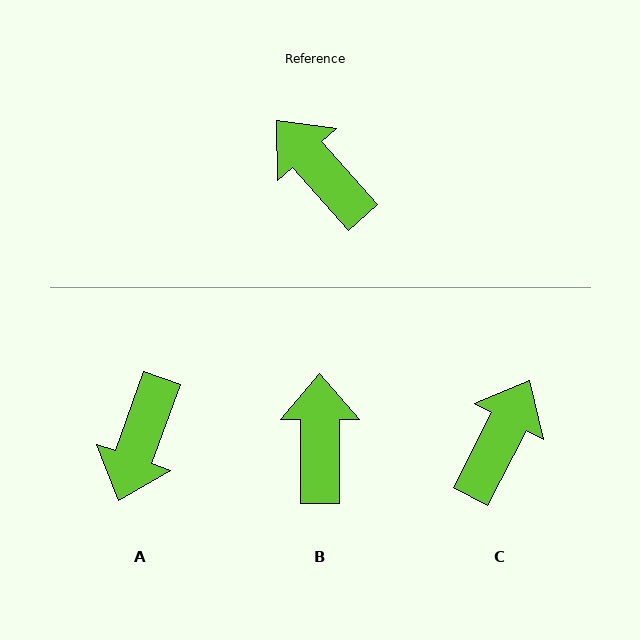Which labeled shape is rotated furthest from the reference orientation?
A, about 119 degrees away.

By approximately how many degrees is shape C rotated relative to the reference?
Approximately 69 degrees clockwise.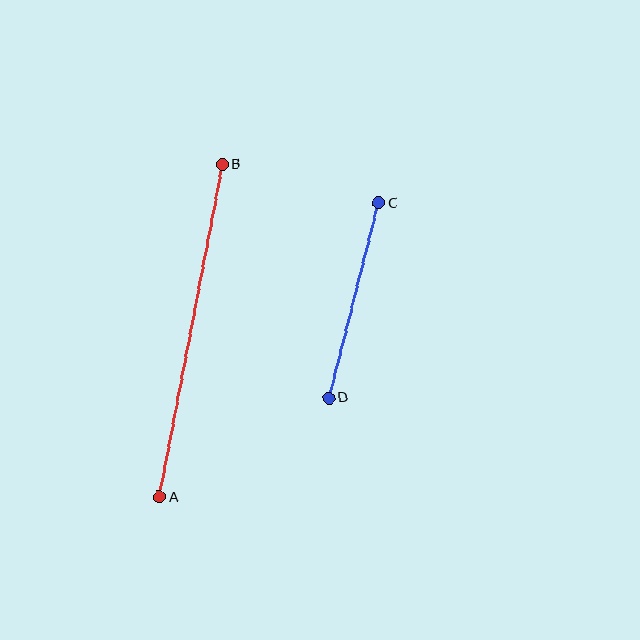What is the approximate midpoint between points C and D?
The midpoint is at approximately (354, 300) pixels.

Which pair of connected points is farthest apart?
Points A and B are farthest apart.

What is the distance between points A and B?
The distance is approximately 338 pixels.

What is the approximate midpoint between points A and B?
The midpoint is at approximately (191, 331) pixels.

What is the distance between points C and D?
The distance is approximately 201 pixels.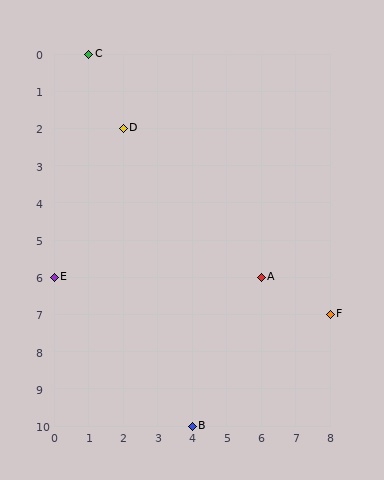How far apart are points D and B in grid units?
Points D and B are 2 columns and 8 rows apart (about 8.2 grid units diagonally).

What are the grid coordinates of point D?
Point D is at grid coordinates (2, 2).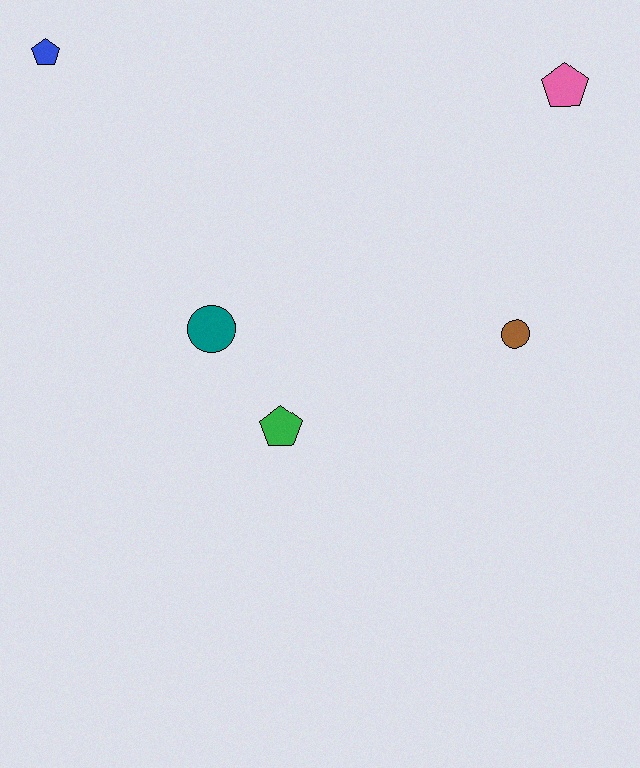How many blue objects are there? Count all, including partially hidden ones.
There is 1 blue object.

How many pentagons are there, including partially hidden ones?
There are 3 pentagons.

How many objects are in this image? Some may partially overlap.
There are 5 objects.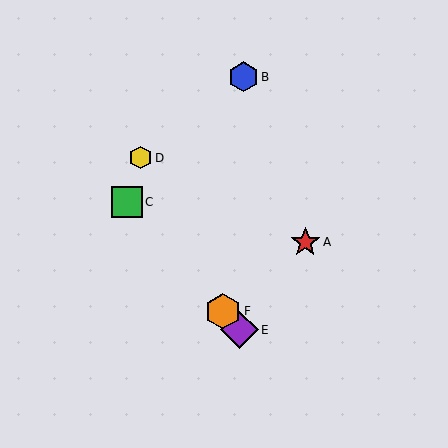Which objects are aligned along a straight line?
Objects C, E, F are aligned along a straight line.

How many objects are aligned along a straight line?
3 objects (C, E, F) are aligned along a straight line.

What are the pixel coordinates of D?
Object D is at (141, 158).